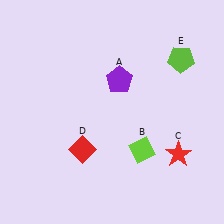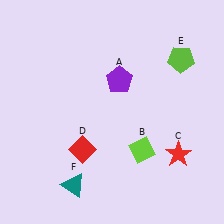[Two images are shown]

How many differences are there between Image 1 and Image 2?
There is 1 difference between the two images.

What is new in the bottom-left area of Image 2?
A teal triangle (F) was added in the bottom-left area of Image 2.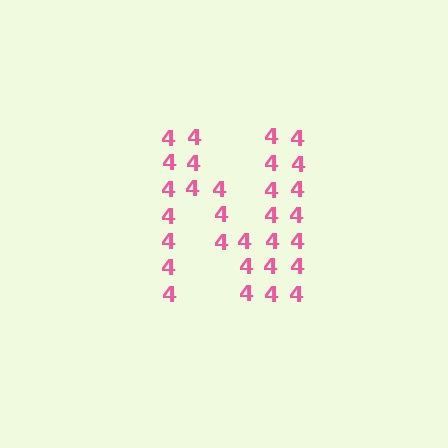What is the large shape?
The large shape is the letter N.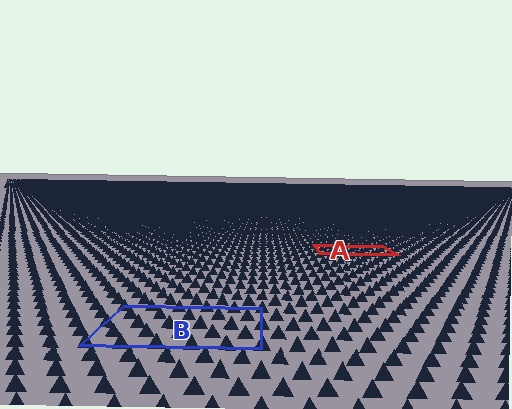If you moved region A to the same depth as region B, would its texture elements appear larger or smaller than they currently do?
They would appear larger. At a closer depth, the same texture elements are projected at a bigger on-screen size.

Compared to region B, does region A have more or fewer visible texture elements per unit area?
Region A has more texture elements per unit area — they are packed more densely because it is farther away.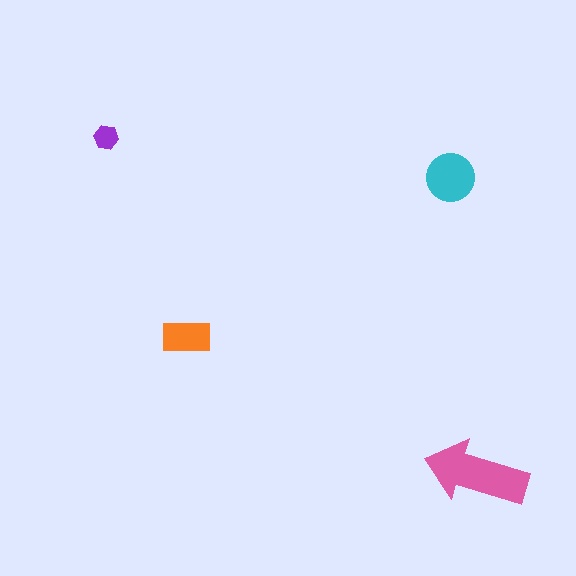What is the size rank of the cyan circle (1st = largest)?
2nd.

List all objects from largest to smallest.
The pink arrow, the cyan circle, the orange rectangle, the purple hexagon.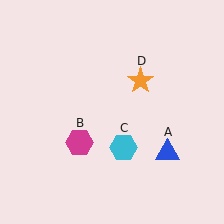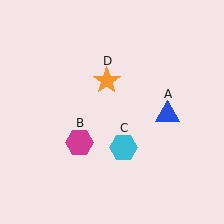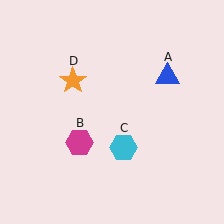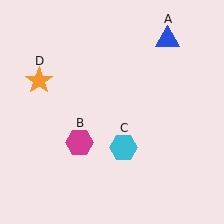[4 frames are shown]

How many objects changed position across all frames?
2 objects changed position: blue triangle (object A), orange star (object D).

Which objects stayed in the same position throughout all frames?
Magenta hexagon (object B) and cyan hexagon (object C) remained stationary.